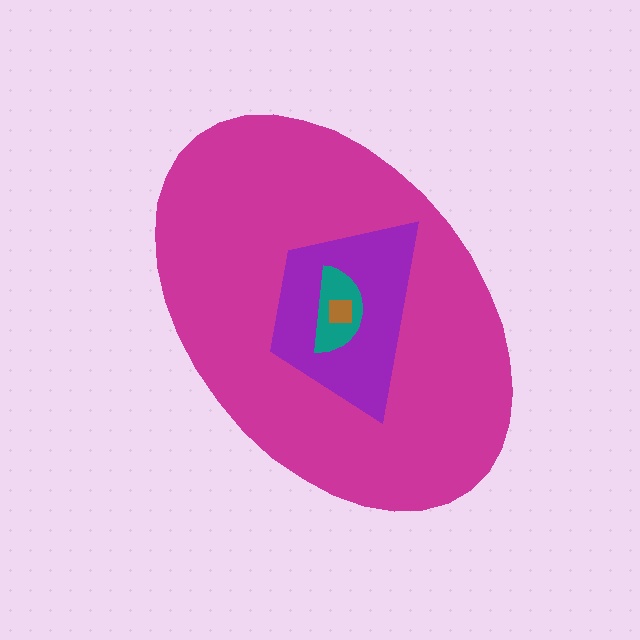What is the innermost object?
The brown square.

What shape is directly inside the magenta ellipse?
The purple trapezoid.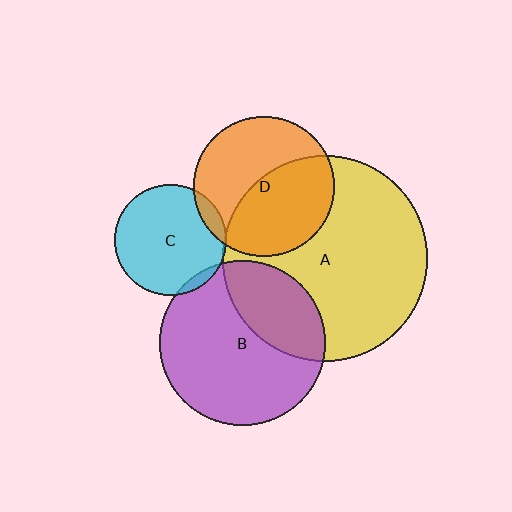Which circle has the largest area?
Circle A (yellow).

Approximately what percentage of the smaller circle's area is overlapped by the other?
Approximately 5%.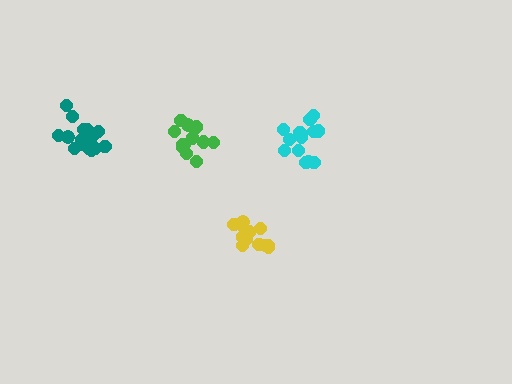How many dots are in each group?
Group 1: 17 dots, Group 2: 14 dots, Group 3: 13 dots, Group 4: 12 dots (56 total).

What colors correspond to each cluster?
The clusters are colored: teal, cyan, yellow, green.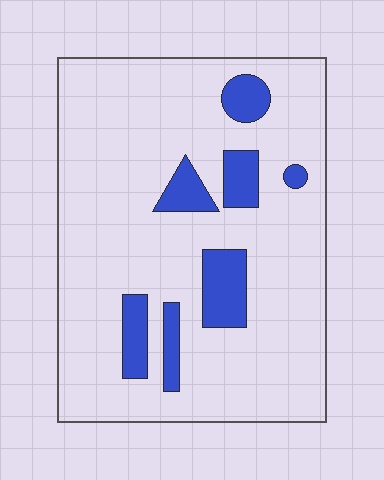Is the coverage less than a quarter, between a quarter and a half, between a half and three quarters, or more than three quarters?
Less than a quarter.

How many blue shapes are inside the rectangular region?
7.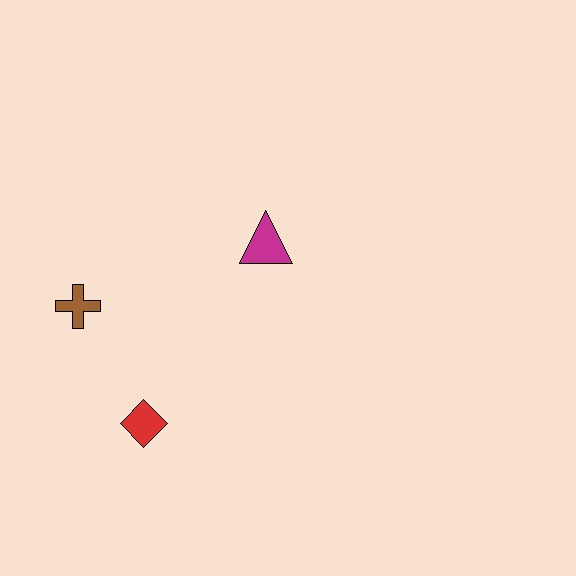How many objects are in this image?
There are 3 objects.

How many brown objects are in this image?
There is 1 brown object.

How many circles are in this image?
There are no circles.